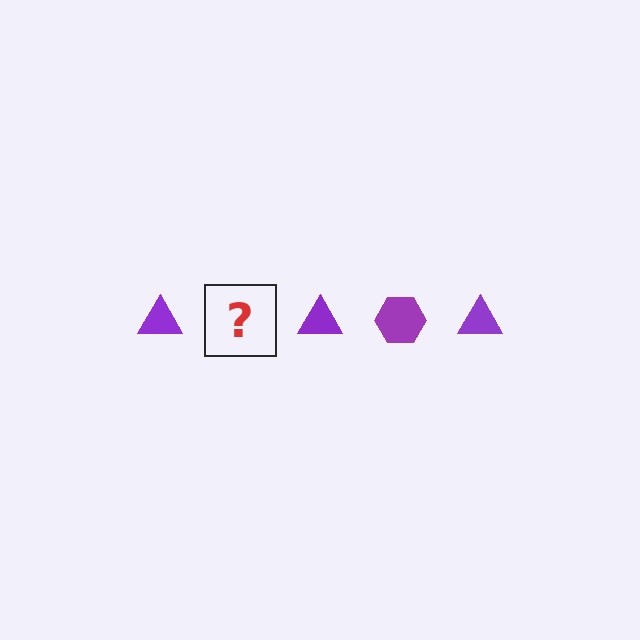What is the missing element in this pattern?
The missing element is a purple hexagon.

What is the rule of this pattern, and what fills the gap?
The rule is that the pattern cycles through triangle, hexagon shapes in purple. The gap should be filled with a purple hexagon.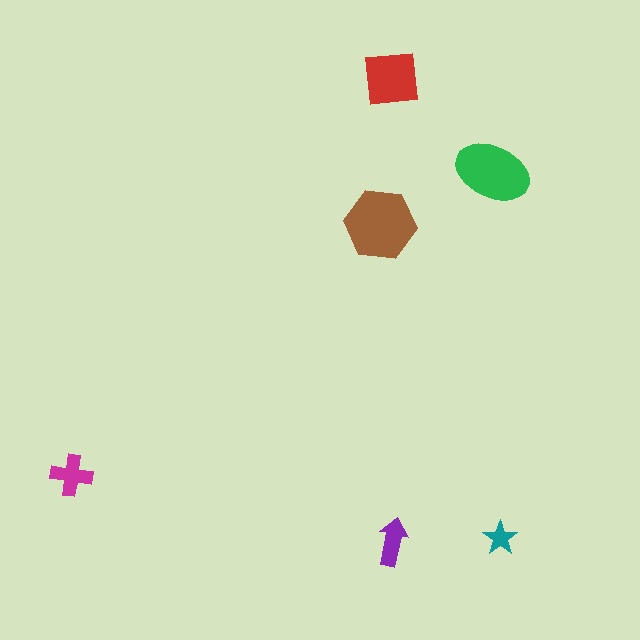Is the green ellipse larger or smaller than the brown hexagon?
Smaller.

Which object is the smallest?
The teal star.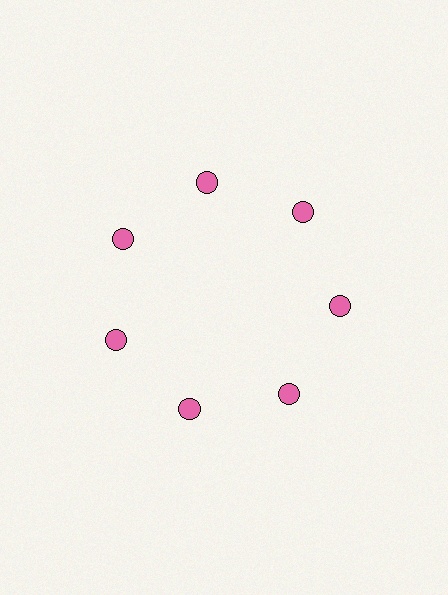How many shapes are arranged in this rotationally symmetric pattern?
There are 7 shapes, arranged in 7 groups of 1.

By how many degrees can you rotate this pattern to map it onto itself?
The pattern maps onto itself every 51 degrees of rotation.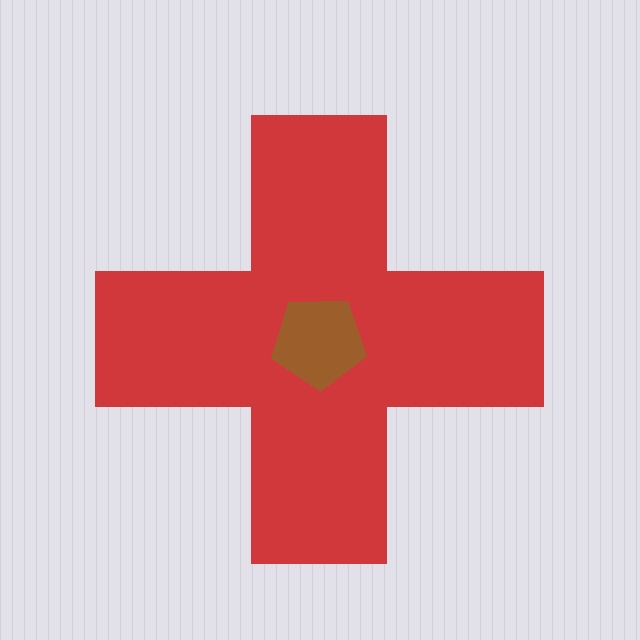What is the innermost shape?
The brown pentagon.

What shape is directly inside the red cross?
The brown pentagon.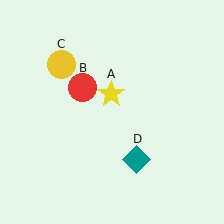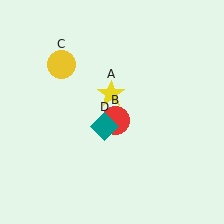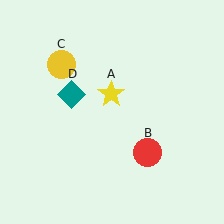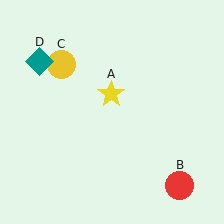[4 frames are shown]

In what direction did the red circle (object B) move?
The red circle (object B) moved down and to the right.